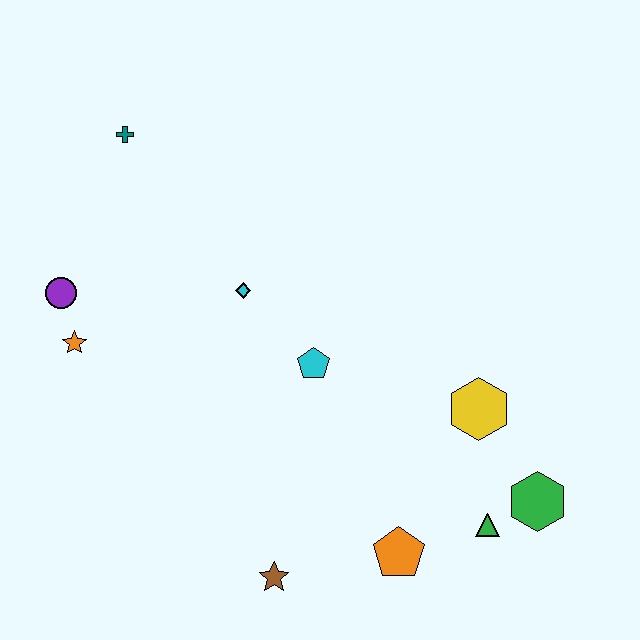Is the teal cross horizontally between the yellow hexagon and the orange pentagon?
No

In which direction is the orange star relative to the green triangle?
The orange star is to the left of the green triangle.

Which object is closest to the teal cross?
The purple circle is closest to the teal cross.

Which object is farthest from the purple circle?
The green hexagon is farthest from the purple circle.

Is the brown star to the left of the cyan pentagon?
Yes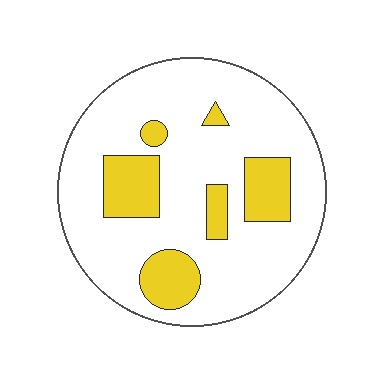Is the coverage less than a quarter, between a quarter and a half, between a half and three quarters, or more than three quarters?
Less than a quarter.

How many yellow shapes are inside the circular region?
6.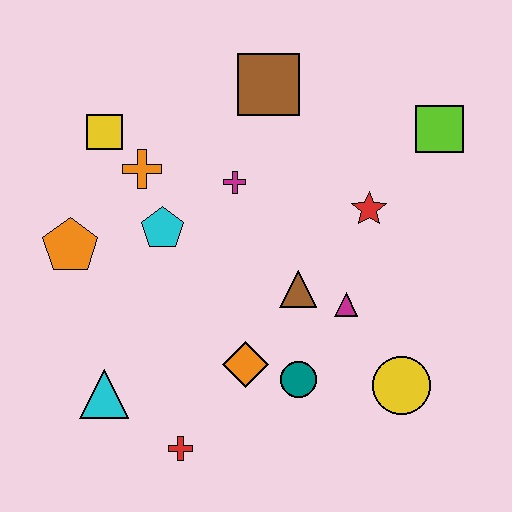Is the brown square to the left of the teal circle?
Yes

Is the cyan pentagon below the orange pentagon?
No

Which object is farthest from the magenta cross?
The red cross is farthest from the magenta cross.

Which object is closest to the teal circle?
The orange diamond is closest to the teal circle.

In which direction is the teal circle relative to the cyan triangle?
The teal circle is to the right of the cyan triangle.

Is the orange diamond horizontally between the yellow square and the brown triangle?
Yes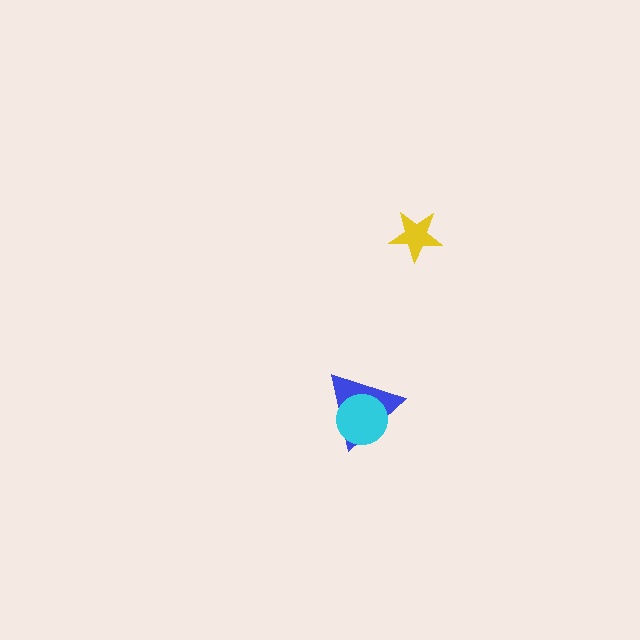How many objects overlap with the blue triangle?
1 object overlaps with the blue triangle.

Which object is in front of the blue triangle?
The cyan circle is in front of the blue triangle.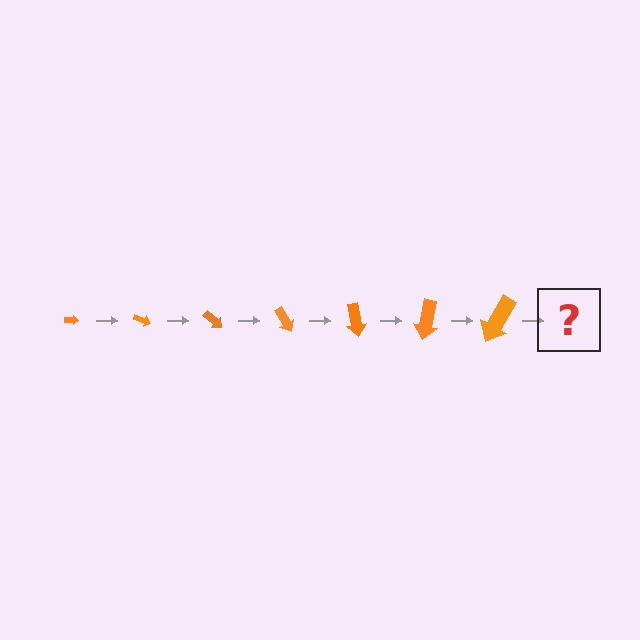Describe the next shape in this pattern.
It should be an arrow, larger than the previous one and rotated 140 degrees from the start.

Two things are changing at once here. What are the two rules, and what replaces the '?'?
The two rules are that the arrow grows larger each step and it rotates 20 degrees each step. The '?' should be an arrow, larger than the previous one and rotated 140 degrees from the start.